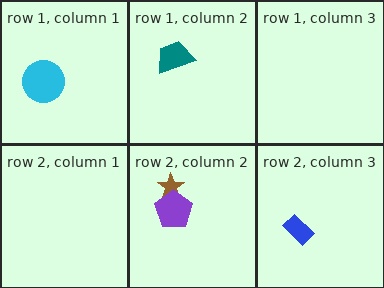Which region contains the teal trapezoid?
The row 1, column 2 region.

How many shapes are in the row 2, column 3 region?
1.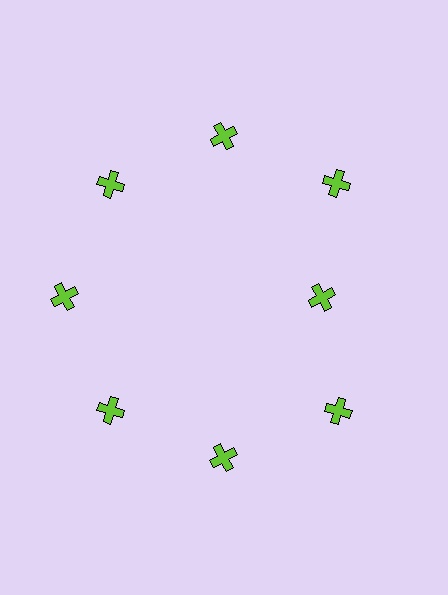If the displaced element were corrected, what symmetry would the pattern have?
It would have 8-fold rotational symmetry — the pattern would map onto itself every 45 degrees.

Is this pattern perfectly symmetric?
No. The 8 lime crosses are arranged in a ring, but one element near the 3 o'clock position is pulled inward toward the center, breaking the 8-fold rotational symmetry.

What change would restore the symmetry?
The symmetry would be restored by moving it outward, back onto the ring so that all 8 crosses sit at equal angles and equal distance from the center.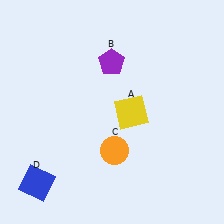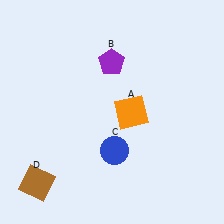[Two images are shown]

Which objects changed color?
A changed from yellow to orange. C changed from orange to blue. D changed from blue to brown.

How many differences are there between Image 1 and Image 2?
There are 3 differences between the two images.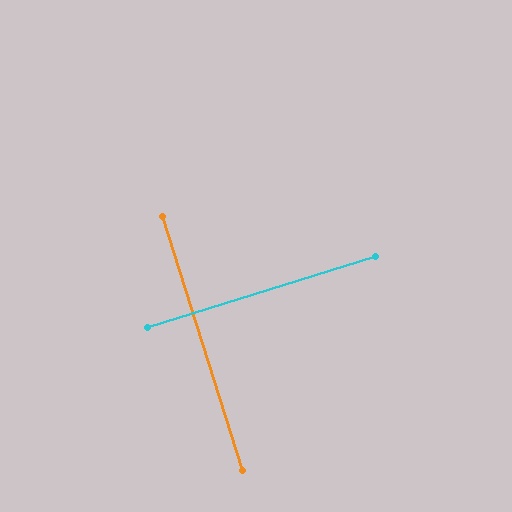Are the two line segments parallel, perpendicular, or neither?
Perpendicular — they meet at approximately 90°.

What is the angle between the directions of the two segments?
Approximately 90 degrees.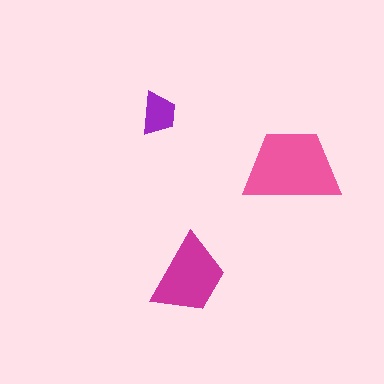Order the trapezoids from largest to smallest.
the pink one, the magenta one, the purple one.